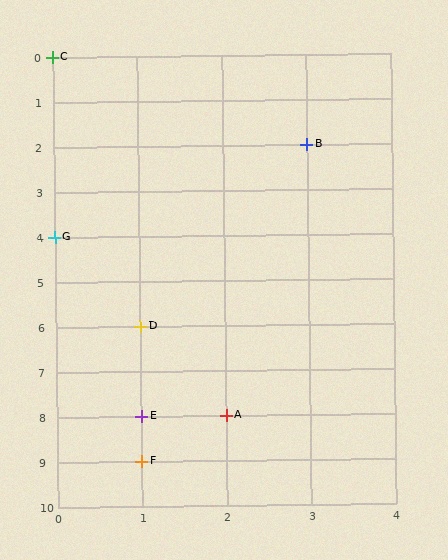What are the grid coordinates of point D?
Point D is at grid coordinates (1, 6).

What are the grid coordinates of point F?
Point F is at grid coordinates (1, 9).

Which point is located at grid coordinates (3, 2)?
Point B is at (3, 2).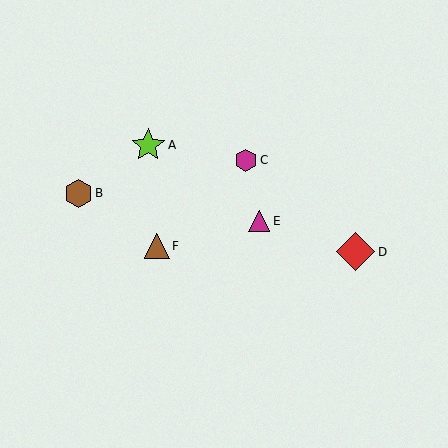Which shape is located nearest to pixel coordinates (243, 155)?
The magenta hexagon (labeled C) at (246, 160) is nearest to that location.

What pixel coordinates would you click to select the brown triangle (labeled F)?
Click at (157, 246) to select the brown triangle F.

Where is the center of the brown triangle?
The center of the brown triangle is at (157, 246).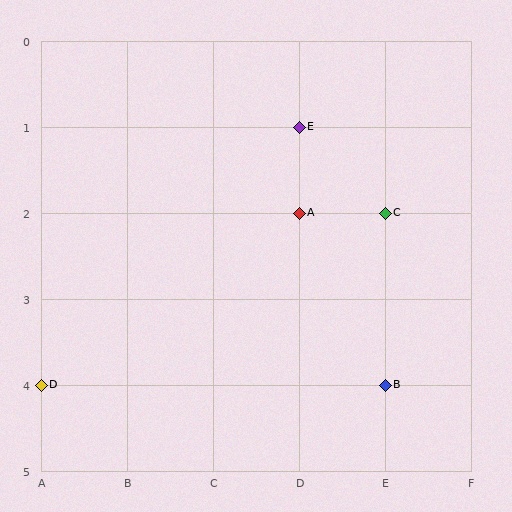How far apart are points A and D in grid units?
Points A and D are 3 columns and 2 rows apart (about 3.6 grid units diagonally).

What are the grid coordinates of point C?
Point C is at grid coordinates (E, 2).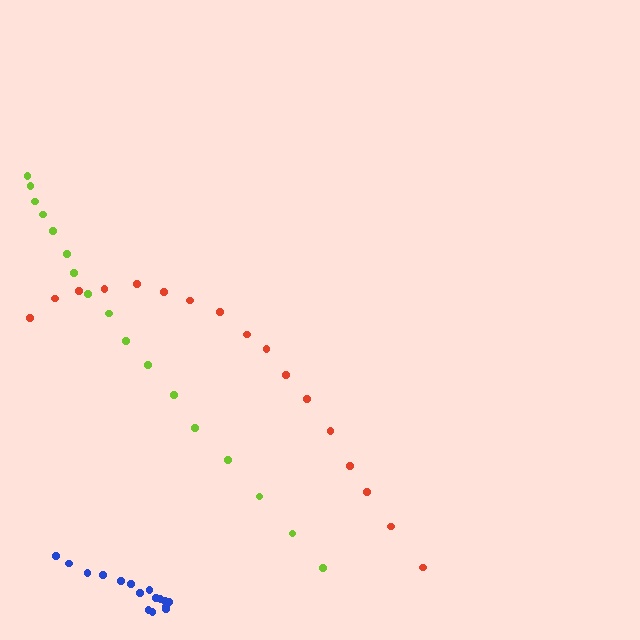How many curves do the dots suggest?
There are 3 distinct paths.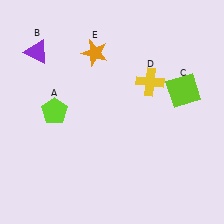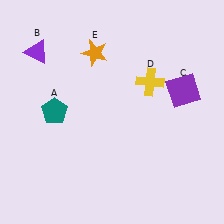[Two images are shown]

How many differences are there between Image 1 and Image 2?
There are 2 differences between the two images.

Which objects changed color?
A changed from lime to teal. C changed from lime to purple.